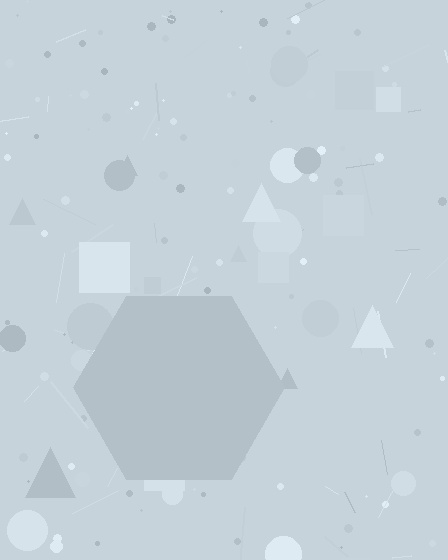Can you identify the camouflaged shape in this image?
The camouflaged shape is a hexagon.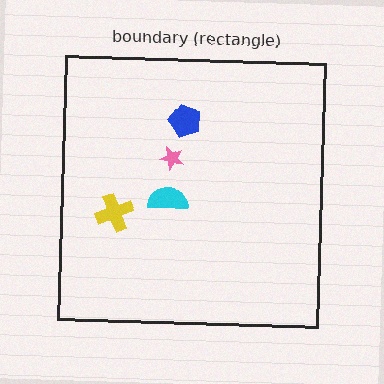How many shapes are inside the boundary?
4 inside, 0 outside.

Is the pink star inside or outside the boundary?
Inside.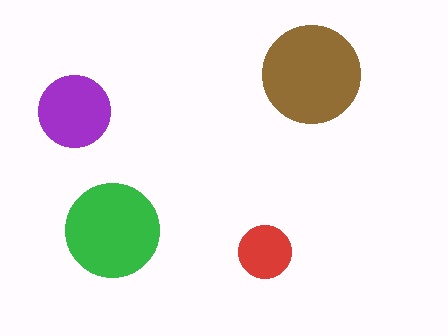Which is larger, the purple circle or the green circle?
The green one.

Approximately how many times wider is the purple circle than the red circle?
About 1.5 times wider.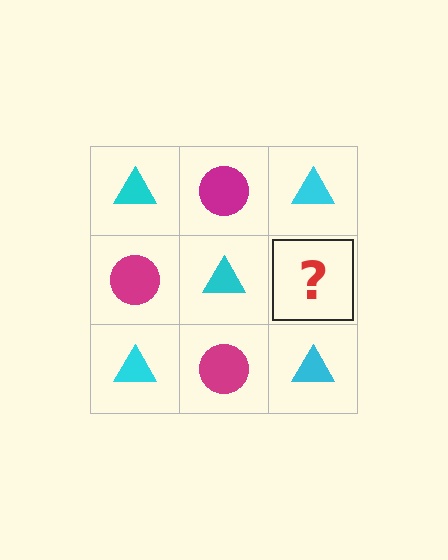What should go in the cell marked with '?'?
The missing cell should contain a magenta circle.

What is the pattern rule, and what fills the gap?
The rule is that it alternates cyan triangle and magenta circle in a checkerboard pattern. The gap should be filled with a magenta circle.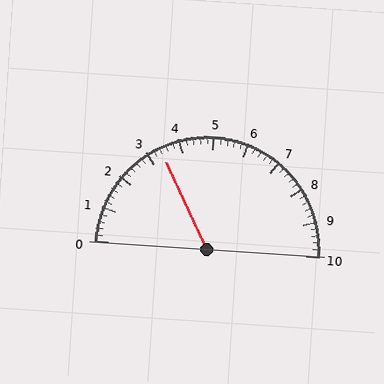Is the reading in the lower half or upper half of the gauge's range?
The reading is in the lower half of the range (0 to 10).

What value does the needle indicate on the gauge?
The needle indicates approximately 3.4.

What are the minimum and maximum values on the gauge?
The gauge ranges from 0 to 10.